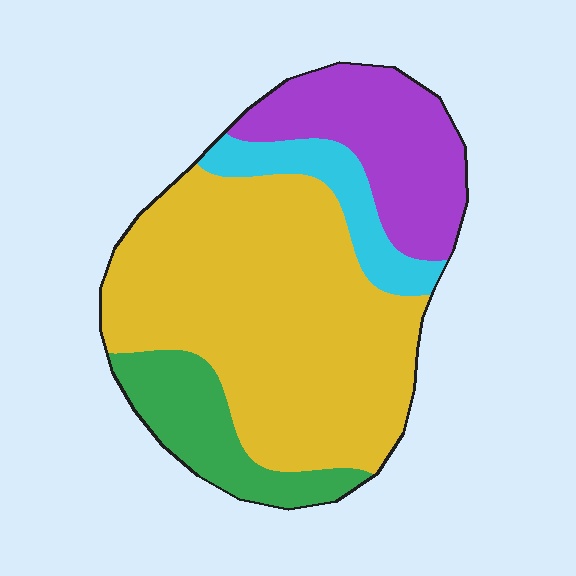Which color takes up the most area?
Yellow, at roughly 55%.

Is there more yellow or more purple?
Yellow.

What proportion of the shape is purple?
Purple covers about 20% of the shape.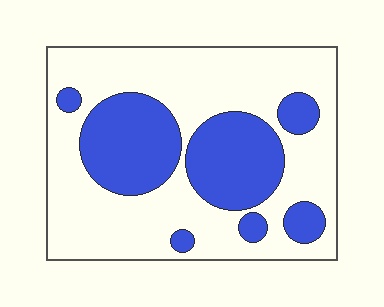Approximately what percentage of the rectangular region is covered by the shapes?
Approximately 35%.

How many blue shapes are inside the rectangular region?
7.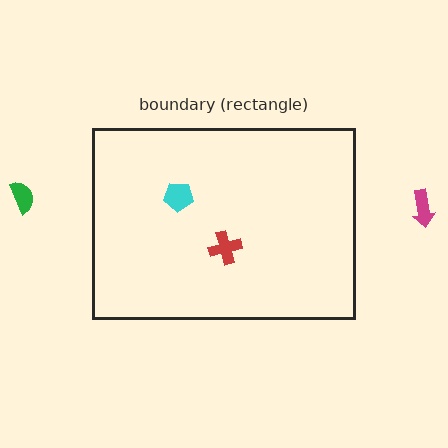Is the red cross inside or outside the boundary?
Inside.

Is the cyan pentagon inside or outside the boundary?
Inside.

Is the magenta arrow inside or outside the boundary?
Outside.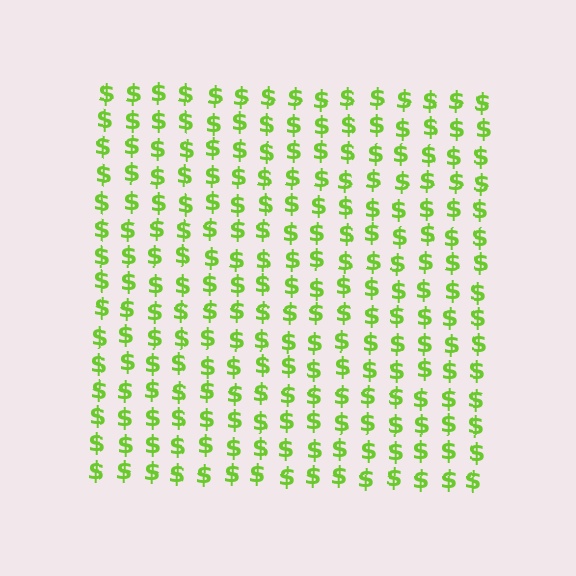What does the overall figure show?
The overall figure shows a square.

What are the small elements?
The small elements are dollar signs.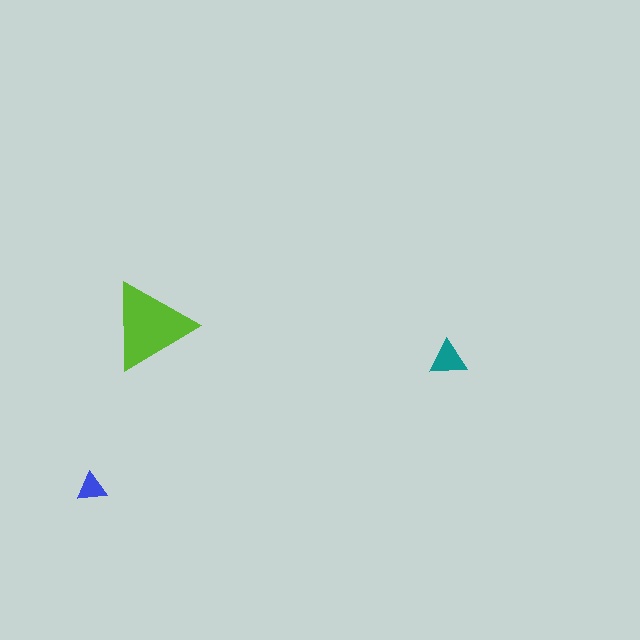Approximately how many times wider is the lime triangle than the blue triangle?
About 3 times wider.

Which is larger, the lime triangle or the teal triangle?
The lime one.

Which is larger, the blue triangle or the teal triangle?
The teal one.